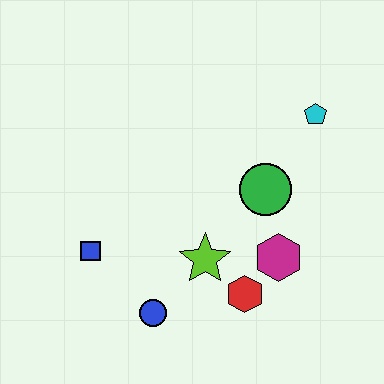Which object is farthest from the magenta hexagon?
The blue square is farthest from the magenta hexagon.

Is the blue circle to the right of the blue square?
Yes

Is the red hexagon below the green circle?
Yes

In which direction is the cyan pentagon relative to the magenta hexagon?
The cyan pentagon is above the magenta hexagon.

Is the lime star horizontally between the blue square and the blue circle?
No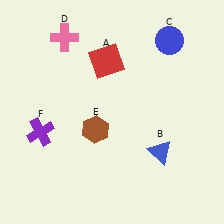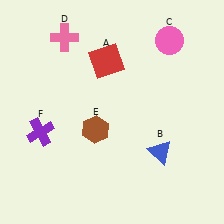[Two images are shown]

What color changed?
The circle (C) changed from blue in Image 1 to pink in Image 2.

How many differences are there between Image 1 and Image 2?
There is 1 difference between the two images.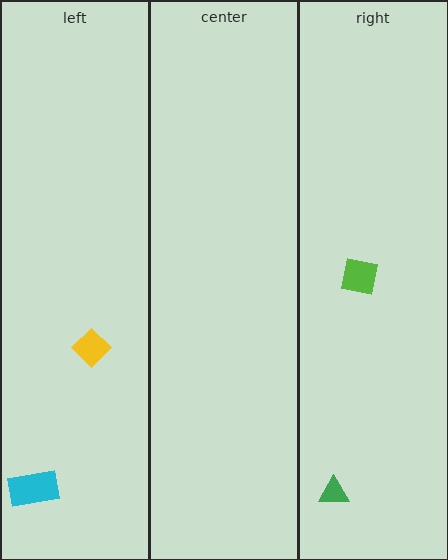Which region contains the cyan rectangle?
The left region.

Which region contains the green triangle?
The right region.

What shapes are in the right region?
The lime square, the green triangle.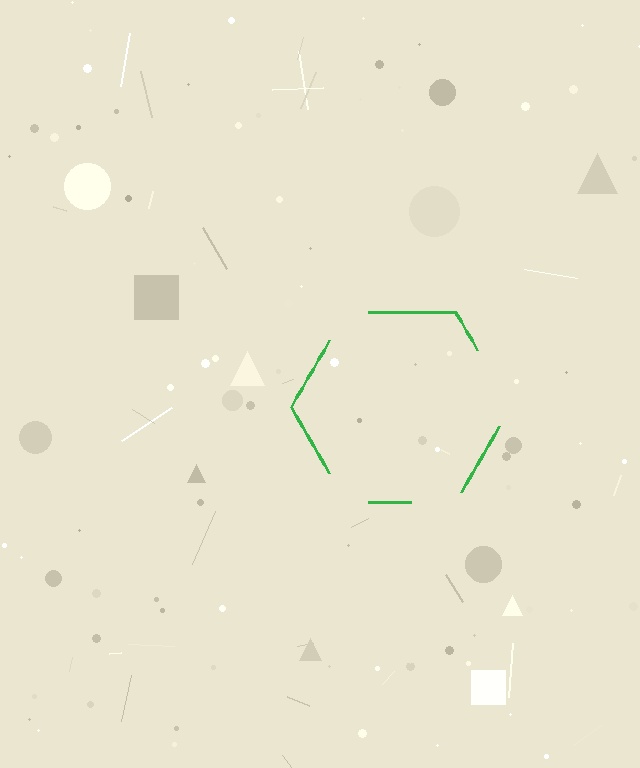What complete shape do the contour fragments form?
The contour fragments form a hexagon.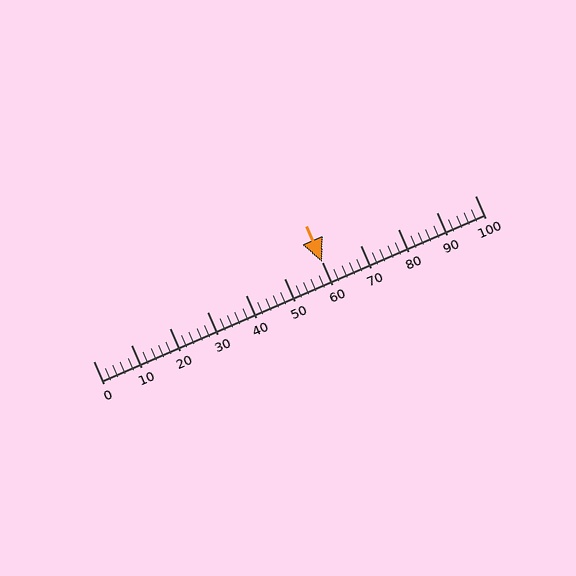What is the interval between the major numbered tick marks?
The major tick marks are spaced 10 units apart.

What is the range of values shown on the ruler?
The ruler shows values from 0 to 100.